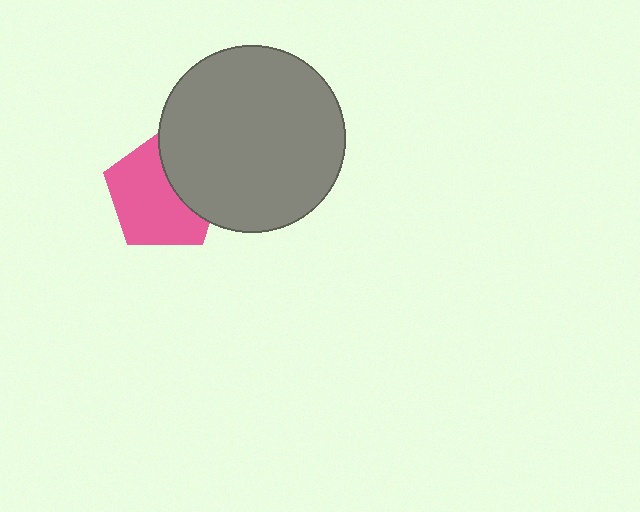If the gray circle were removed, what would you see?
You would see the complete pink pentagon.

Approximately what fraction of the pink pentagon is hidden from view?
Roughly 34% of the pink pentagon is hidden behind the gray circle.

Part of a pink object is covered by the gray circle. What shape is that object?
It is a pentagon.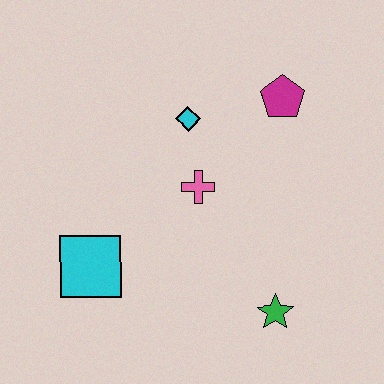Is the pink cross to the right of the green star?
No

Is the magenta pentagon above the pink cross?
Yes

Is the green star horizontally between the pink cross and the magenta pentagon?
Yes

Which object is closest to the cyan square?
The pink cross is closest to the cyan square.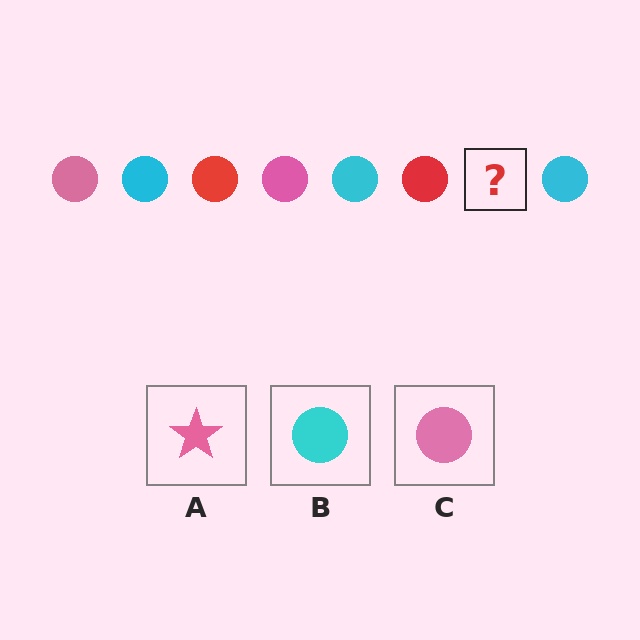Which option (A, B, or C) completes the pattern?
C.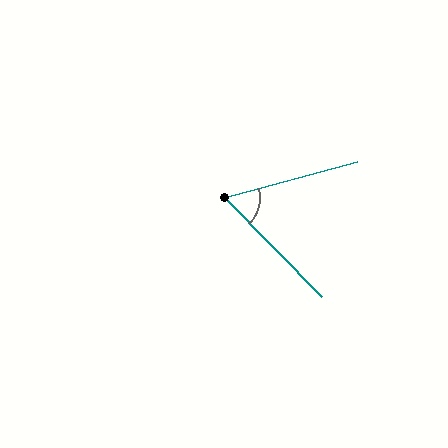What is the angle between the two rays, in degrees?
Approximately 61 degrees.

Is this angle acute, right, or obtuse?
It is acute.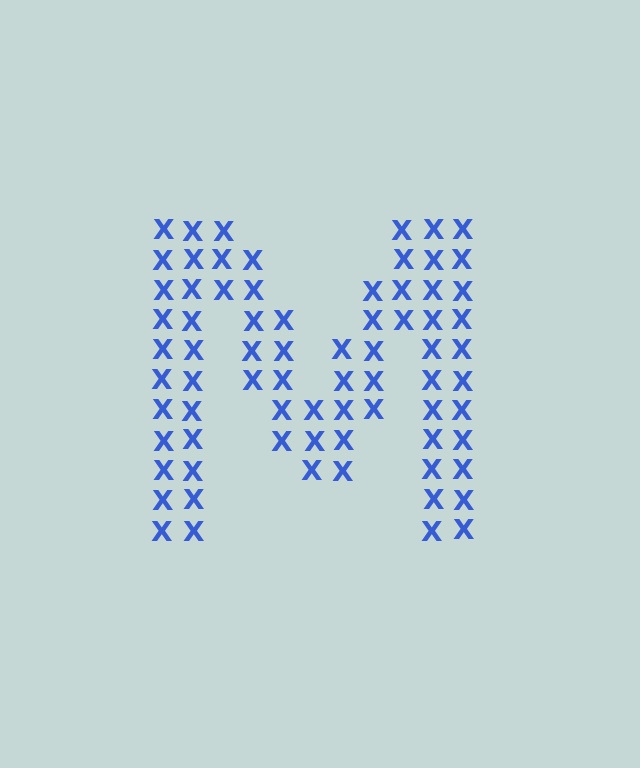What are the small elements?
The small elements are letter X's.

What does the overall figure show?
The overall figure shows the letter M.